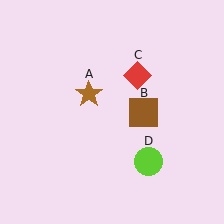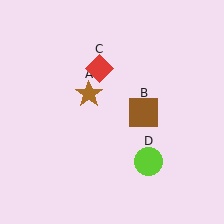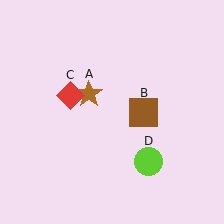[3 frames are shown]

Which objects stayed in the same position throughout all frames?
Brown star (object A) and brown square (object B) and lime circle (object D) remained stationary.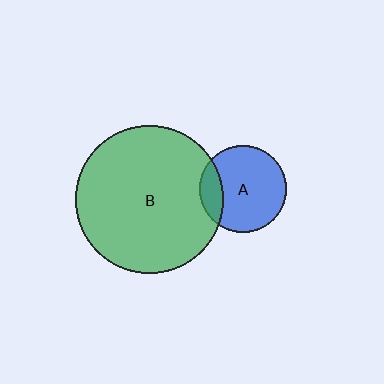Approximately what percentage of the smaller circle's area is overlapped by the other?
Approximately 20%.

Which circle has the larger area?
Circle B (green).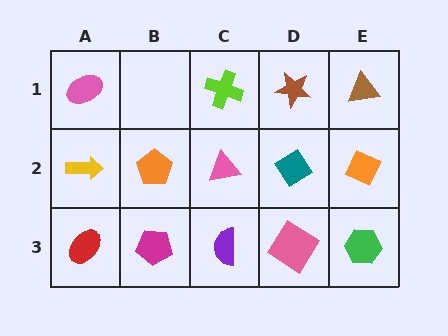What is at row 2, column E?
An orange diamond.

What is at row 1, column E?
A brown triangle.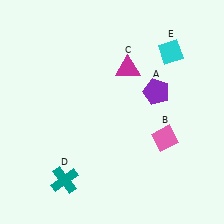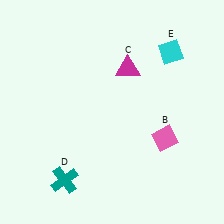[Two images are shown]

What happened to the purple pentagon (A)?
The purple pentagon (A) was removed in Image 2. It was in the top-right area of Image 1.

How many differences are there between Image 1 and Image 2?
There is 1 difference between the two images.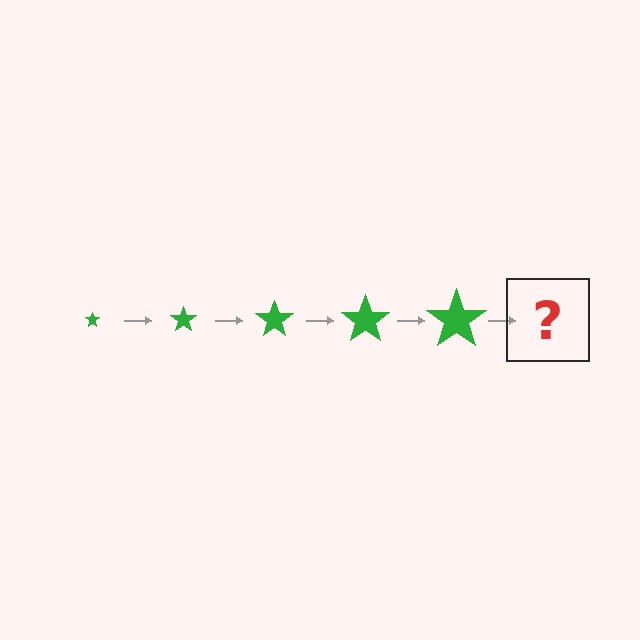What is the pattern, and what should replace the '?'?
The pattern is that the star gets progressively larger each step. The '?' should be a green star, larger than the previous one.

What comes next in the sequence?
The next element should be a green star, larger than the previous one.